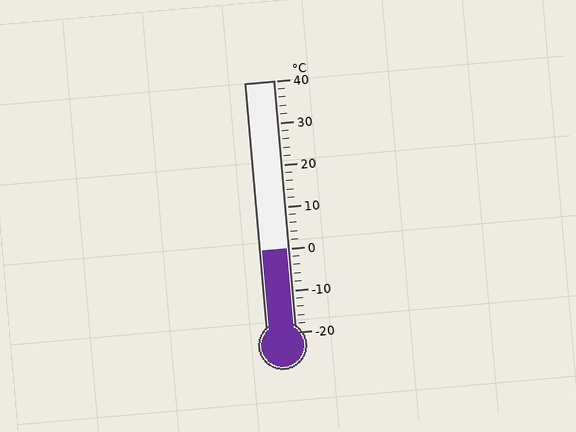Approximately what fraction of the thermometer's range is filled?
The thermometer is filled to approximately 35% of its range.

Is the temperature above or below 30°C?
The temperature is below 30°C.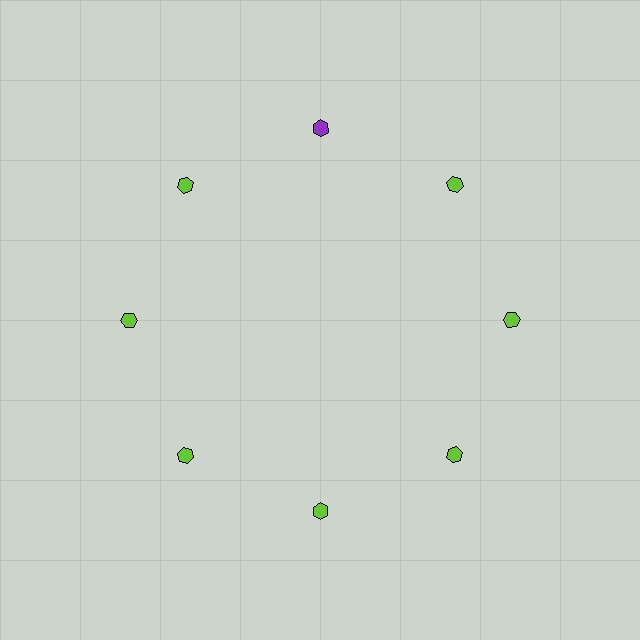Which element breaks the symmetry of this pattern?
The purple hexagon at roughly the 12 o'clock position breaks the symmetry. All other shapes are lime hexagons.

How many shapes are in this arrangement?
There are 8 shapes arranged in a ring pattern.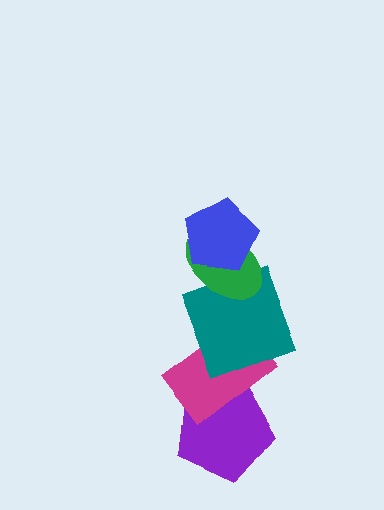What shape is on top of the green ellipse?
The blue pentagon is on top of the green ellipse.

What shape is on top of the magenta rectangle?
The teal square is on top of the magenta rectangle.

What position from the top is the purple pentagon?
The purple pentagon is 5th from the top.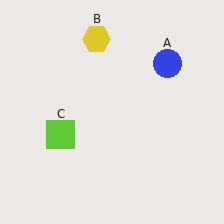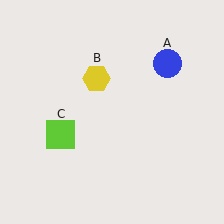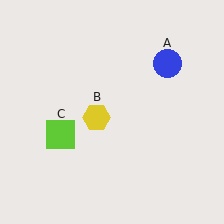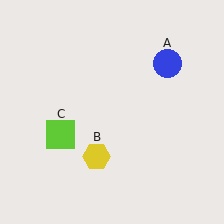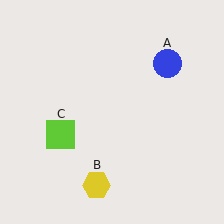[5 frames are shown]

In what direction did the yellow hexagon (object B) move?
The yellow hexagon (object B) moved down.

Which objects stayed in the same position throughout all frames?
Blue circle (object A) and lime square (object C) remained stationary.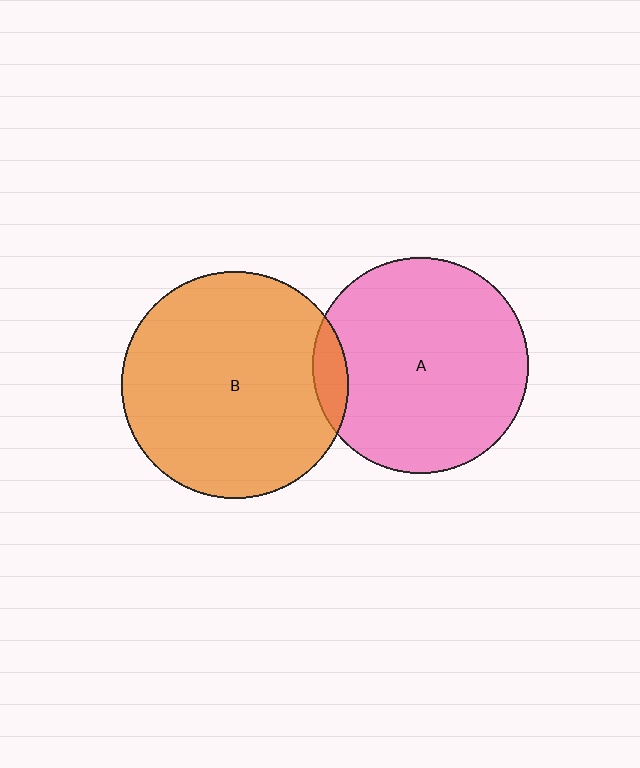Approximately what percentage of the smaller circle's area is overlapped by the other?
Approximately 10%.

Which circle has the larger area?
Circle B (orange).